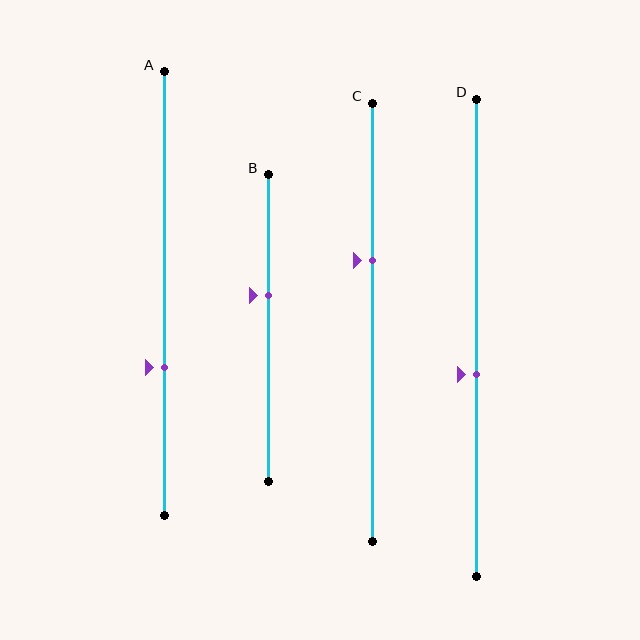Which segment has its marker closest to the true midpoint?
Segment D has its marker closest to the true midpoint.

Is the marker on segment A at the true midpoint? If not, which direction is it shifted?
No, the marker on segment A is shifted downward by about 17% of the segment length.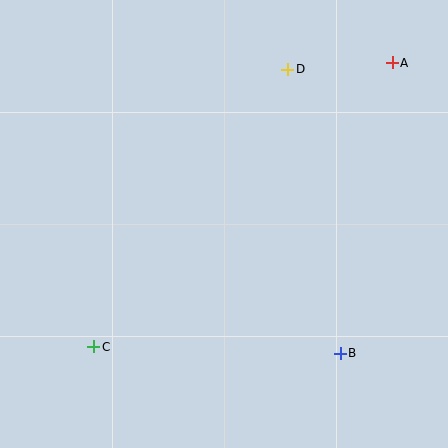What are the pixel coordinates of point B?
Point B is at (340, 353).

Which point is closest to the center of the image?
Point D at (288, 69) is closest to the center.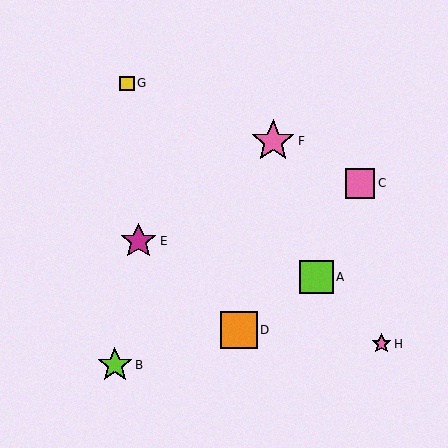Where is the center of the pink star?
The center of the pink star is at (273, 141).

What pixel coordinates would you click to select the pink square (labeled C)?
Click at (360, 183) to select the pink square C.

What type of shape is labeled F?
Shape F is a pink star.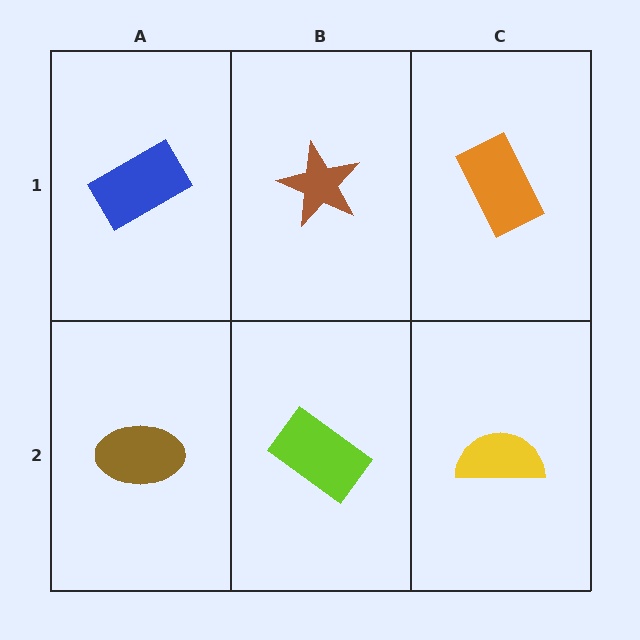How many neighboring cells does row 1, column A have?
2.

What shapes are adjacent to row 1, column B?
A lime rectangle (row 2, column B), a blue rectangle (row 1, column A), an orange rectangle (row 1, column C).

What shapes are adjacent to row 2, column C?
An orange rectangle (row 1, column C), a lime rectangle (row 2, column B).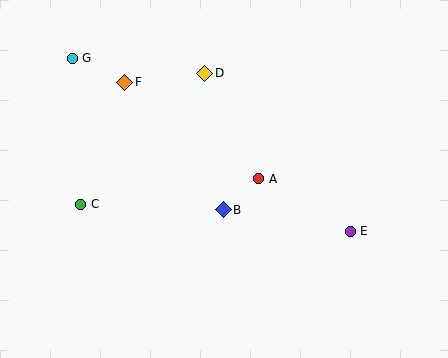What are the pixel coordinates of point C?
Point C is at (81, 204).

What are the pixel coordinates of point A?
Point A is at (259, 179).